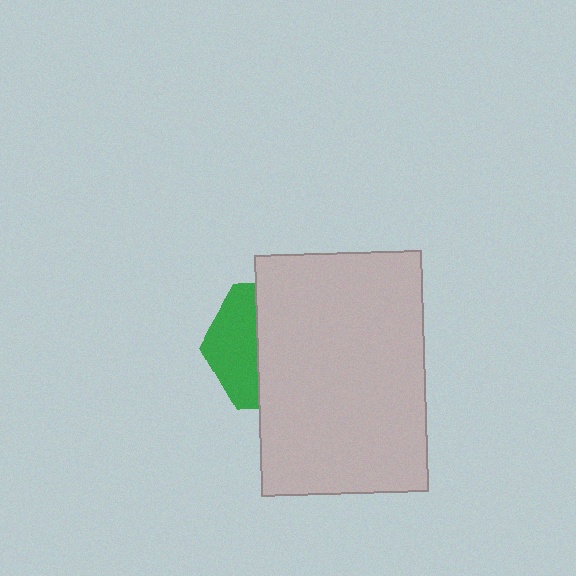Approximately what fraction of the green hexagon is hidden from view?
Roughly 63% of the green hexagon is hidden behind the light gray rectangle.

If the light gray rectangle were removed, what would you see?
You would see the complete green hexagon.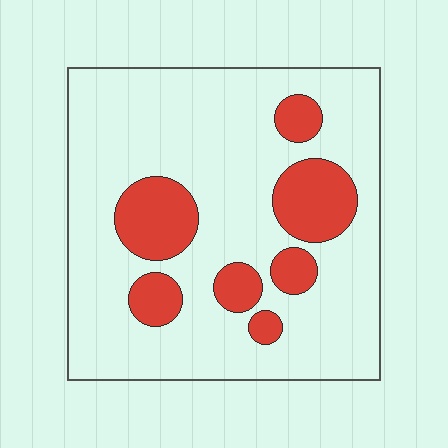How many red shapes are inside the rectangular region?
7.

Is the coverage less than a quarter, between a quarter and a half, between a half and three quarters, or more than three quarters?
Less than a quarter.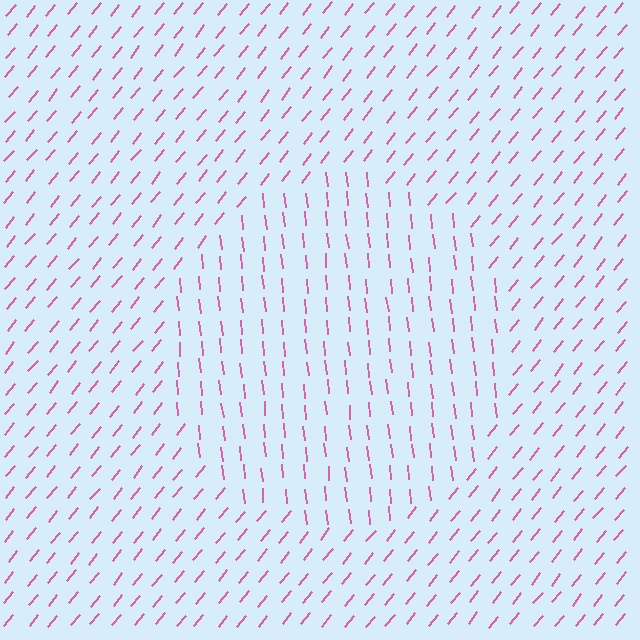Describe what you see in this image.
The image is filled with small pink line segments. A circle region in the image has lines oriented differently from the surrounding lines, creating a visible texture boundary.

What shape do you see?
I see a circle.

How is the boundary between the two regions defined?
The boundary is defined purely by a change in line orientation (approximately 45 degrees difference). All lines are the same color and thickness.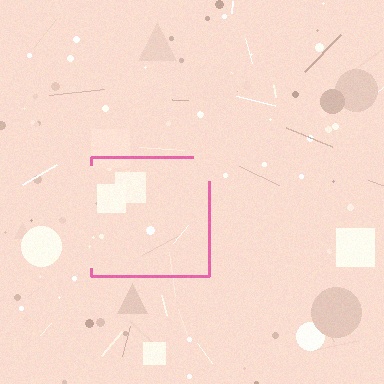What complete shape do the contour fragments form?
The contour fragments form a square.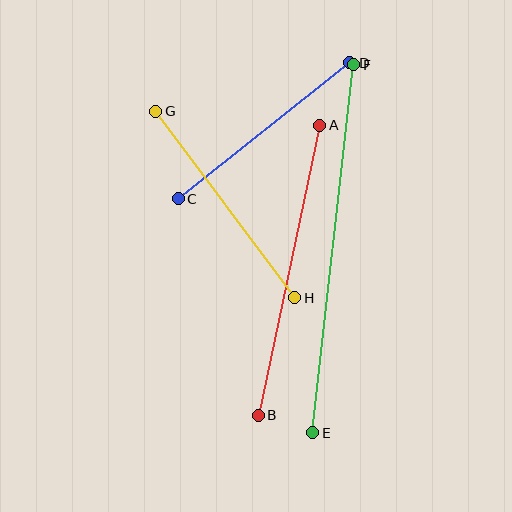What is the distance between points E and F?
The distance is approximately 370 pixels.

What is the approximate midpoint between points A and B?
The midpoint is at approximately (289, 270) pixels.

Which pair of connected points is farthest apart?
Points E and F are farthest apart.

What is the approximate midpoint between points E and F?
The midpoint is at approximately (333, 249) pixels.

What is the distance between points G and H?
The distance is approximately 232 pixels.